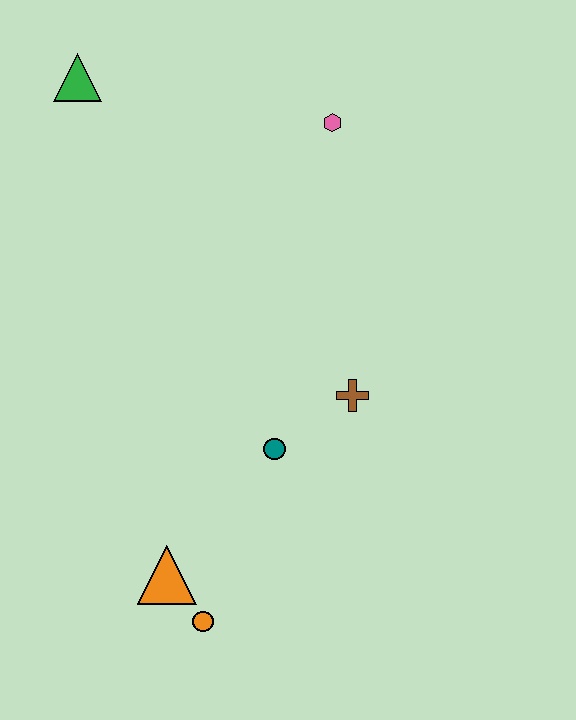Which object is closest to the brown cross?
The teal circle is closest to the brown cross.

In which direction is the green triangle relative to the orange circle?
The green triangle is above the orange circle.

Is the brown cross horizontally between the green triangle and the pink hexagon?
No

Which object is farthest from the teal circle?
The green triangle is farthest from the teal circle.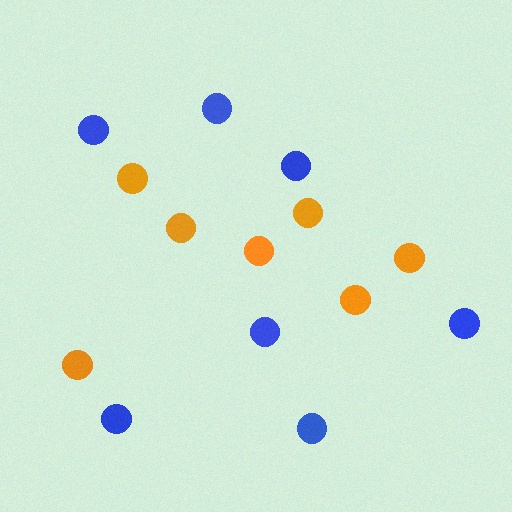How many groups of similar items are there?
There are 2 groups: one group of orange circles (7) and one group of blue circles (7).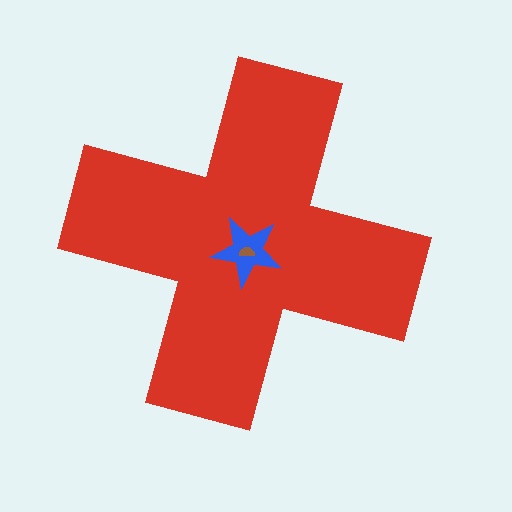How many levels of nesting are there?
3.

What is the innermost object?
The brown semicircle.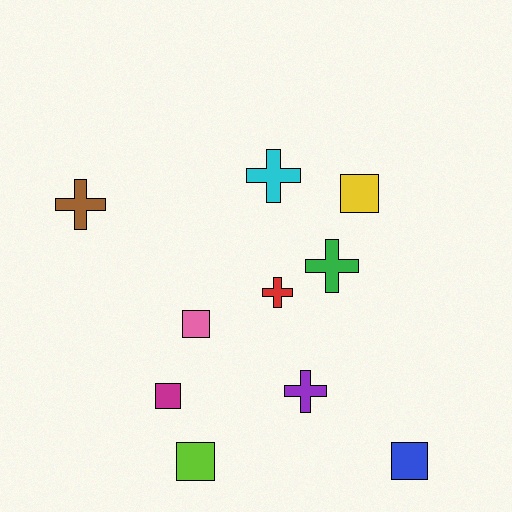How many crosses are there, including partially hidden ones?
There are 5 crosses.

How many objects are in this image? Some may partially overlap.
There are 10 objects.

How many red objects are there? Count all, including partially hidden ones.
There is 1 red object.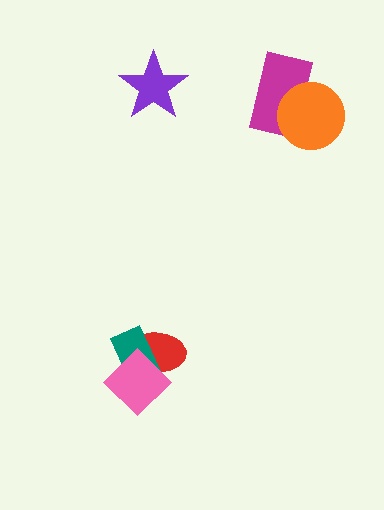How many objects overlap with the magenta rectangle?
1 object overlaps with the magenta rectangle.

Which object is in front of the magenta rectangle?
The orange circle is in front of the magenta rectangle.